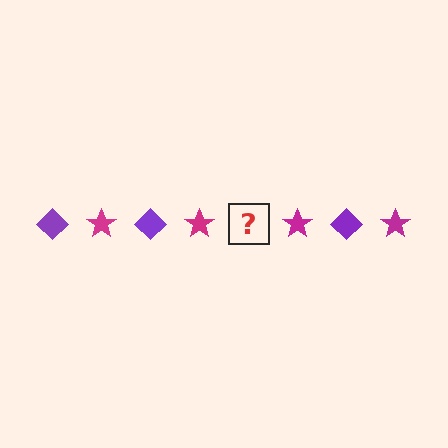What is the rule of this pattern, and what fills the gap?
The rule is that the pattern alternates between purple diamond and magenta star. The gap should be filled with a purple diamond.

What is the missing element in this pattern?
The missing element is a purple diamond.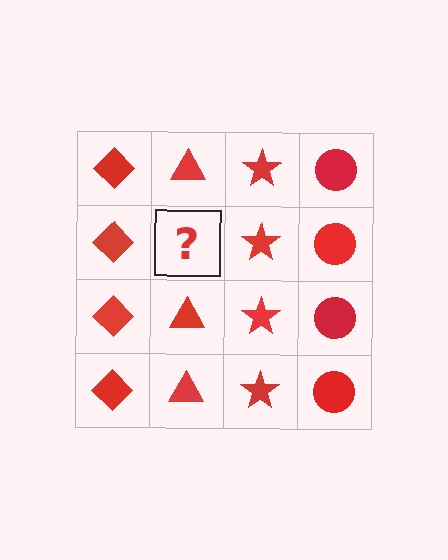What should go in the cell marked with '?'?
The missing cell should contain a red triangle.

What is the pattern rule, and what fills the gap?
The rule is that each column has a consistent shape. The gap should be filled with a red triangle.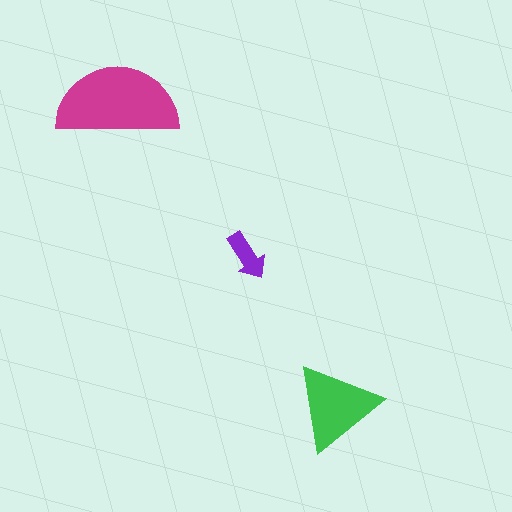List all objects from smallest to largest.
The purple arrow, the green triangle, the magenta semicircle.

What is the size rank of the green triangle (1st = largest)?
2nd.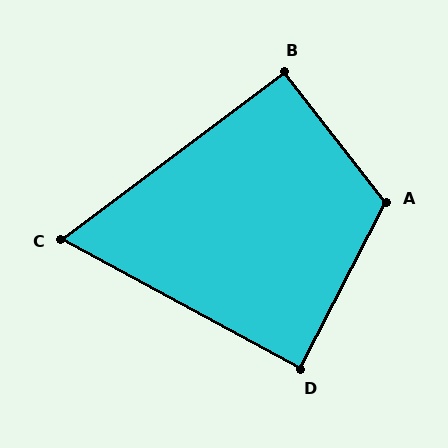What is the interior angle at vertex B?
Approximately 91 degrees (approximately right).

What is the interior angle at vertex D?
Approximately 89 degrees (approximately right).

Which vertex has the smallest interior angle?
C, at approximately 65 degrees.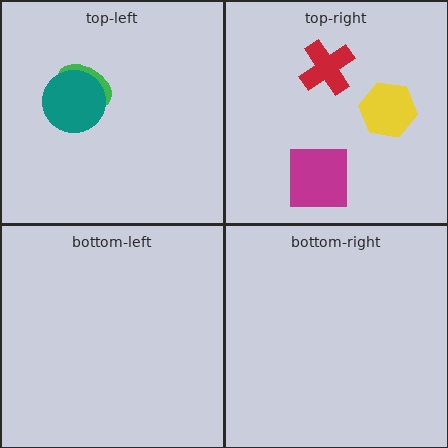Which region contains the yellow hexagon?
The top-right region.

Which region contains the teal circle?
The top-left region.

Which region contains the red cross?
The top-right region.